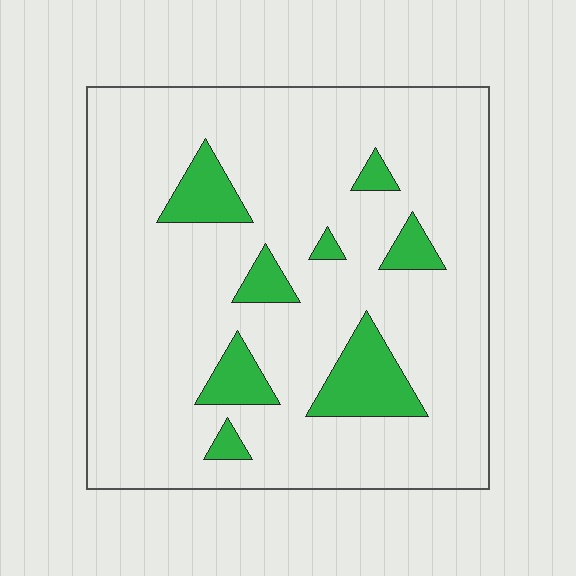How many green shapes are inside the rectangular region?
8.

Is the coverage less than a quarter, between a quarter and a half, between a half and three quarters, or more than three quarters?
Less than a quarter.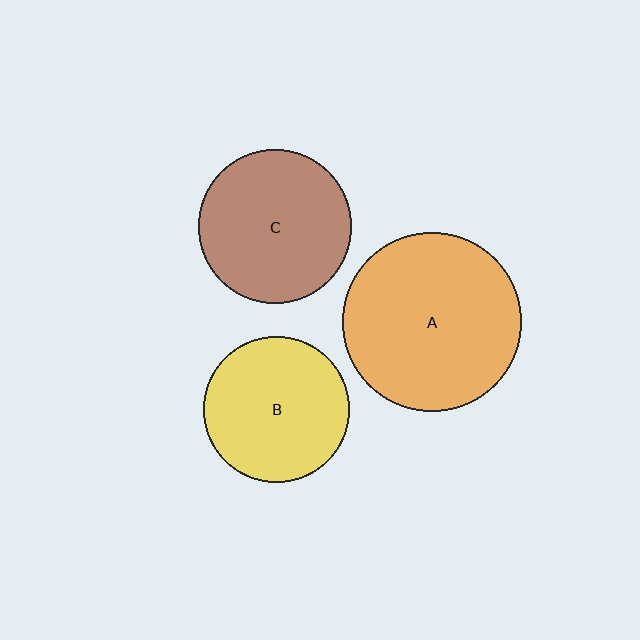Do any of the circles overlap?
No, none of the circles overlap.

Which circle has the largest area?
Circle A (orange).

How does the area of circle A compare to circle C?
Approximately 1.3 times.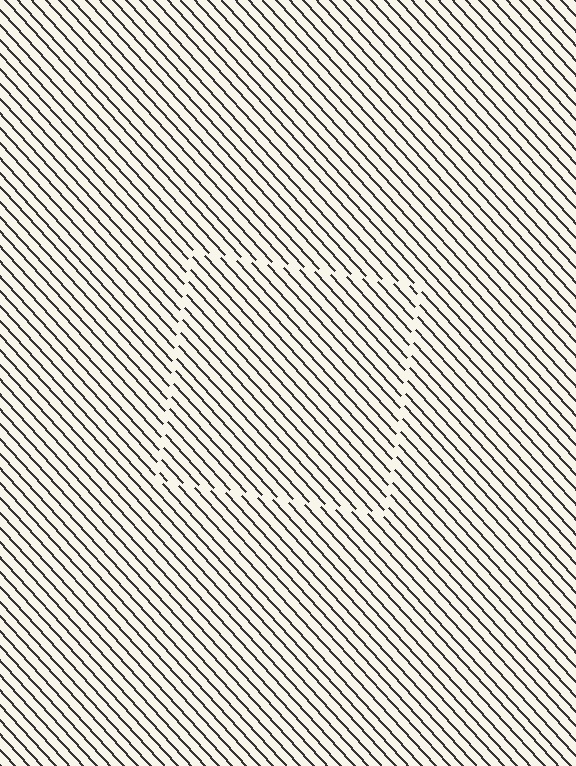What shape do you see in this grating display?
An illusory square. The interior of the shape contains the same grating, shifted by half a period — the contour is defined by the phase discontinuity where line-ends from the inner and outer gratings abut.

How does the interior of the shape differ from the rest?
The interior of the shape contains the same grating, shifted by half a period — the contour is defined by the phase discontinuity where line-ends from the inner and outer gratings abut.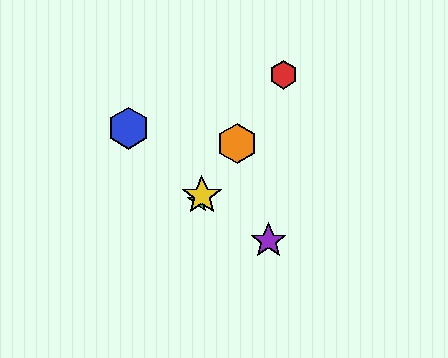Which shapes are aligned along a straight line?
The red hexagon, the green star, the yellow star, the orange hexagon are aligned along a straight line.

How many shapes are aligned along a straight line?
4 shapes (the red hexagon, the green star, the yellow star, the orange hexagon) are aligned along a straight line.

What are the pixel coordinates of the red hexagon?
The red hexagon is at (283, 75).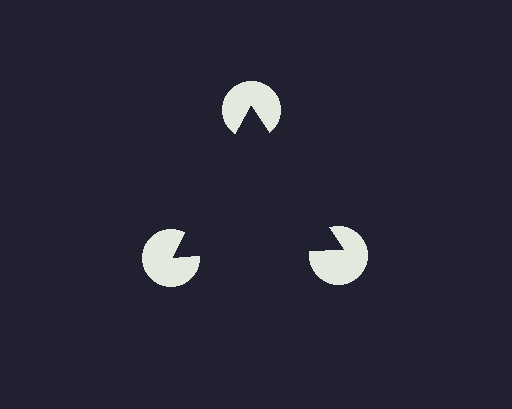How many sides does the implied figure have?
3 sides.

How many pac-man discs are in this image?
There are 3 — one at each vertex of the illusory triangle.